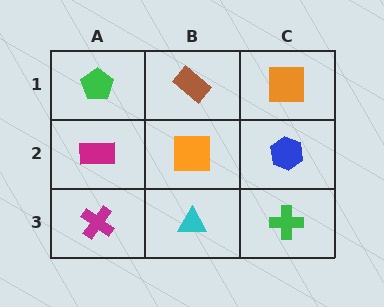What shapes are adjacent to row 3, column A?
A magenta rectangle (row 2, column A), a cyan triangle (row 3, column B).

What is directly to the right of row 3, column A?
A cyan triangle.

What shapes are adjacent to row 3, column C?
A blue hexagon (row 2, column C), a cyan triangle (row 3, column B).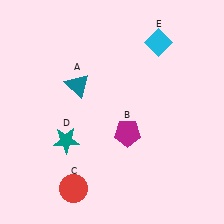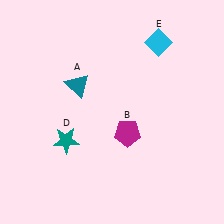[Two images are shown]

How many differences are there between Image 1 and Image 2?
There is 1 difference between the two images.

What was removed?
The red circle (C) was removed in Image 2.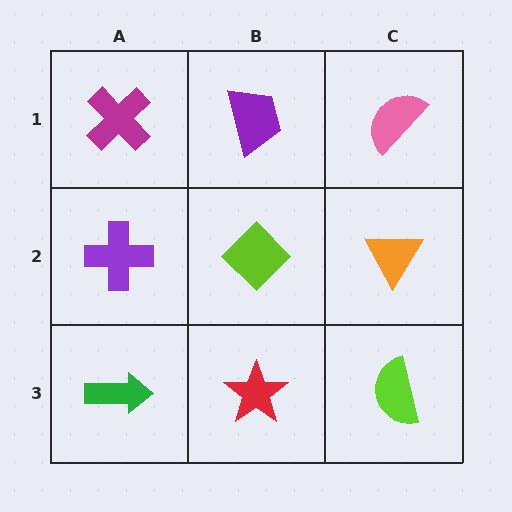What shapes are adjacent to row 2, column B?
A purple trapezoid (row 1, column B), a red star (row 3, column B), a purple cross (row 2, column A), an orange triangle (row 2, column C).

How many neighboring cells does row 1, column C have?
2.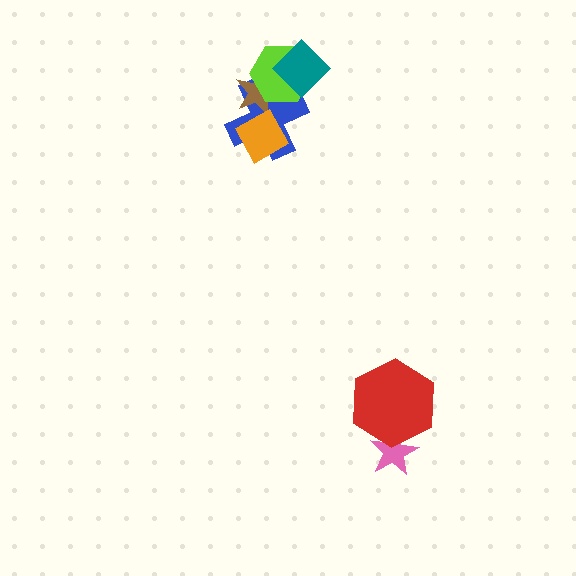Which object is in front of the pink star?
The red hexagon is in front of the pink star.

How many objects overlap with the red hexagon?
1 object overlaps with the red hexagon.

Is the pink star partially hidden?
Yes, it is partially covered by another shape.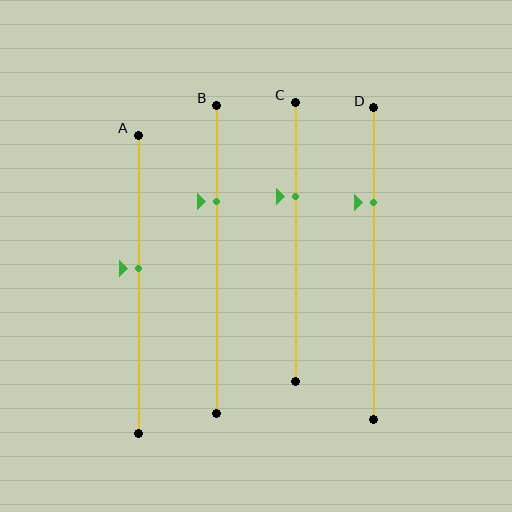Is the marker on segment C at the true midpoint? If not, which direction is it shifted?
No, the marker on segment C is shifted upward by about 16% of the segment length.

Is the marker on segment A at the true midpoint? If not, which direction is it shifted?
No, the marker on segment A is shifted upward by about 5% of the segment length.